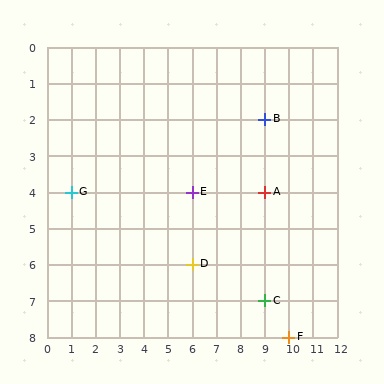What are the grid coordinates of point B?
Point B is at grid coordinates (9, 2).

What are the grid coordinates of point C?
Point C is at grid coordinates (9, 7).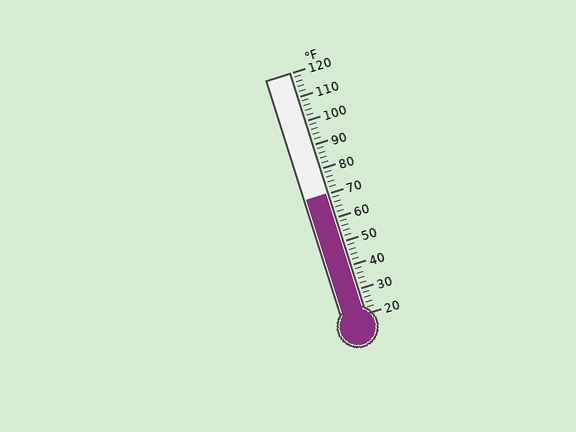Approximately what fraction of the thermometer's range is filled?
The thermometer is filled to approximately 50% of its range.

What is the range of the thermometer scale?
The thermometer scale ranges from 20°F to 120°F.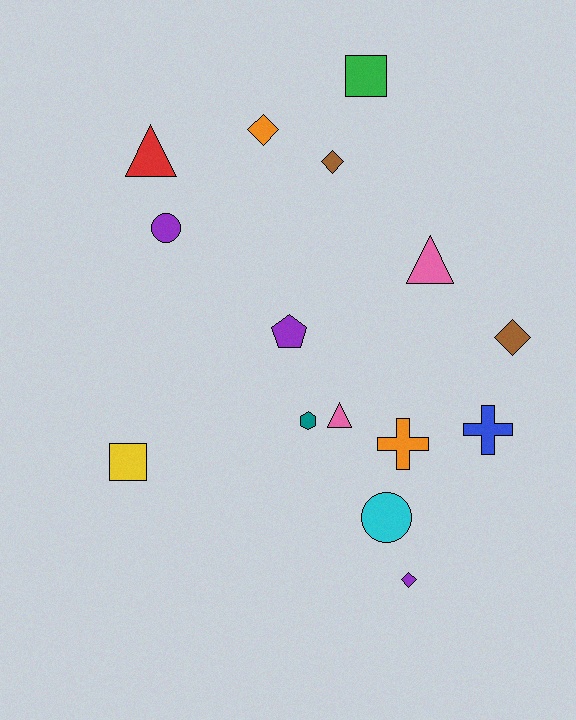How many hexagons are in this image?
There is 1 hexagon.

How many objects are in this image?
There are 15 objects.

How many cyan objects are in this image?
There is 1 cyan object.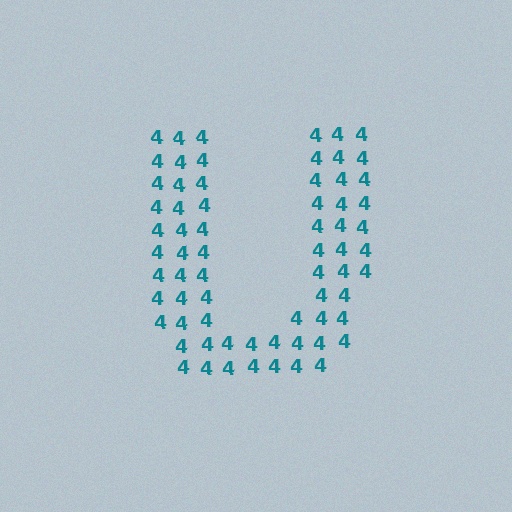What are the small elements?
The small elements are digit 4's.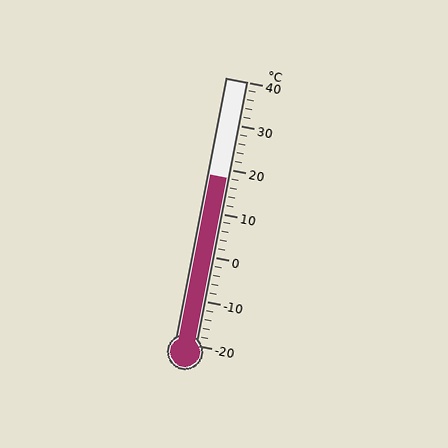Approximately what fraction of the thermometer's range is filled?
The thermometer is filled to approximately 65% of its range.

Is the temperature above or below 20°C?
The temperature is below 20°C.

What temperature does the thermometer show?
The thermometer shows approximately 18°C.